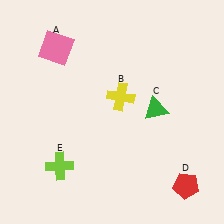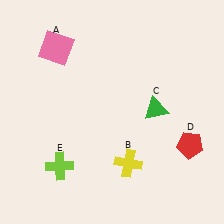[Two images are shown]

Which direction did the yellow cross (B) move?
The yellow cross (B) moved down.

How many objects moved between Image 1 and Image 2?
2 objects moved between the two images.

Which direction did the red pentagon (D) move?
The red pentagon (D) moved up.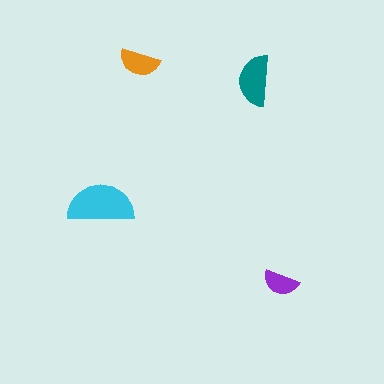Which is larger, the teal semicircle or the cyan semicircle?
The cyan one.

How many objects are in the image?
There are 4 objects in the image.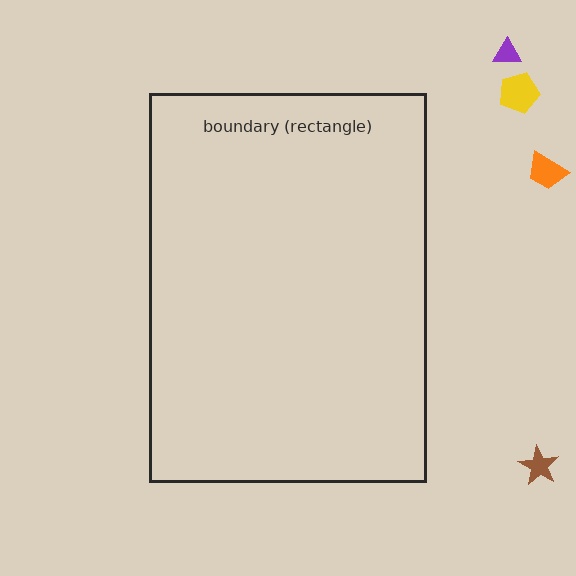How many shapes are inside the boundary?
0 inside, 4 outside.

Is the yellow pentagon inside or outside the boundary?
Outside.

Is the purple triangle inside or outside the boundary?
Outside.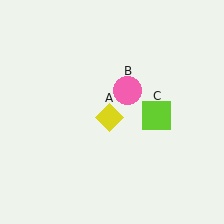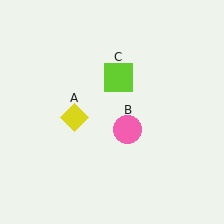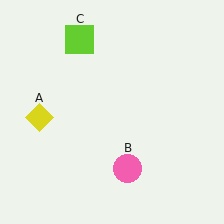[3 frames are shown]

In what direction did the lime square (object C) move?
The lime square (object C) moved up and to the left.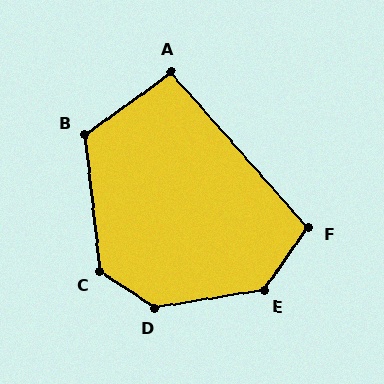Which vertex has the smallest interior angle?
A, at approximately 95 degrees.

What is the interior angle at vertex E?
Approximately 134 degrees (obtuse).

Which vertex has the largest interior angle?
D, at approximately 137 degrees.